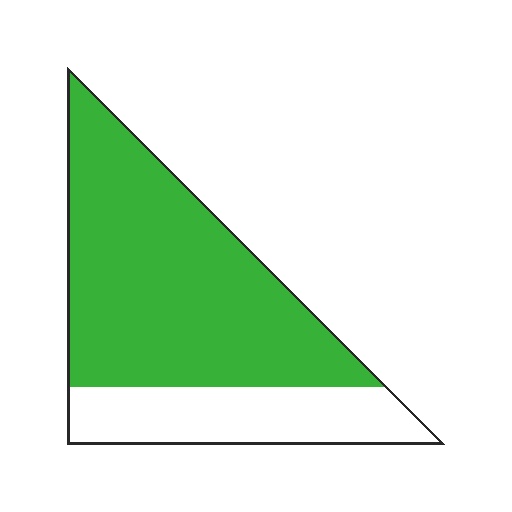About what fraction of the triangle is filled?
About three quarters (3/4).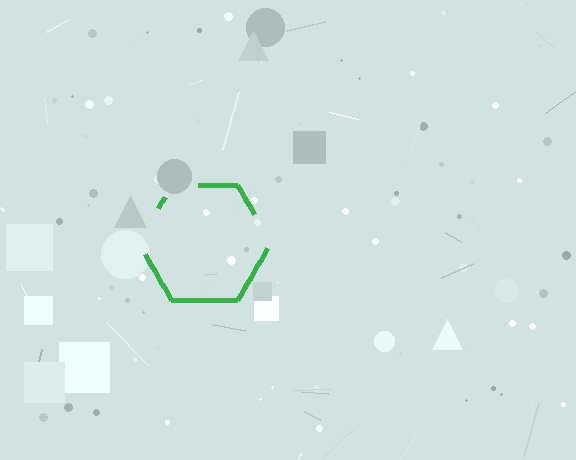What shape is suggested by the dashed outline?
The dashed outline suggests a hexagon.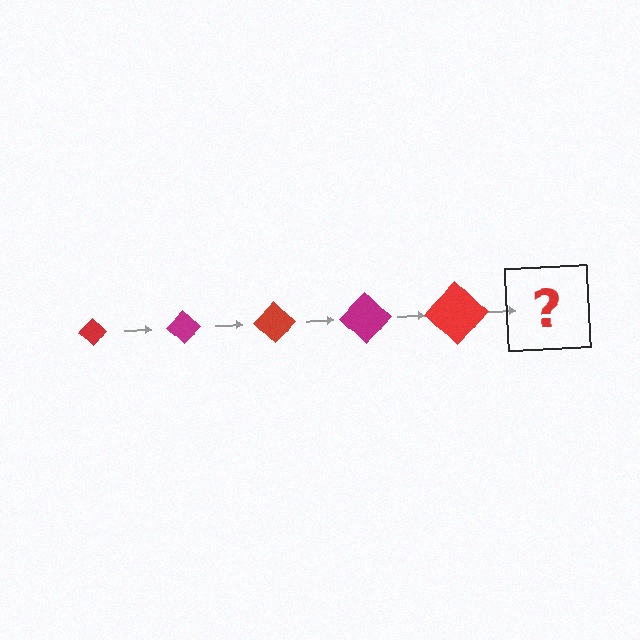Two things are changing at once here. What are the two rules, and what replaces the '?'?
The two rules are that the diamond grows larger each step and the color cycles through red and magenta. The '?' should be a magenta diamond, larger than the previous one.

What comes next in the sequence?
The next element should be a magenta diamond, larger than the previous one.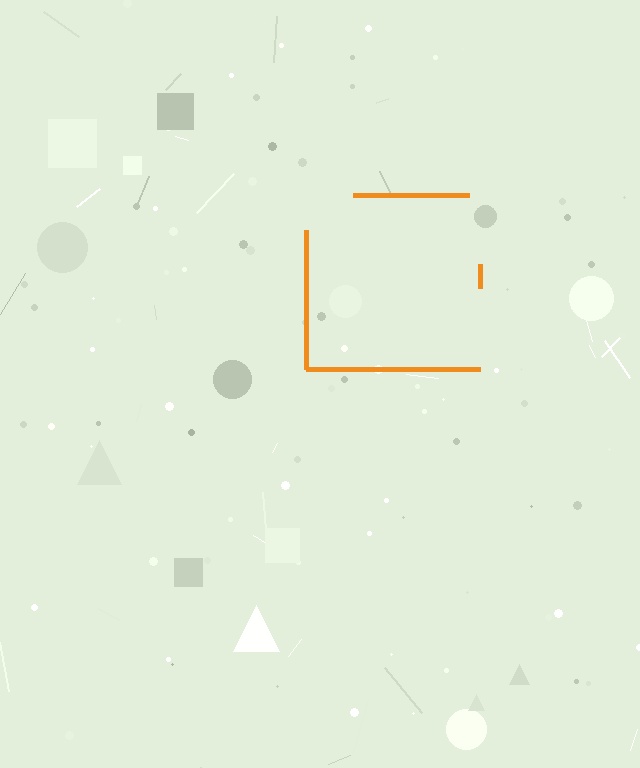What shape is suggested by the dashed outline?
The dashed outline suggests a square.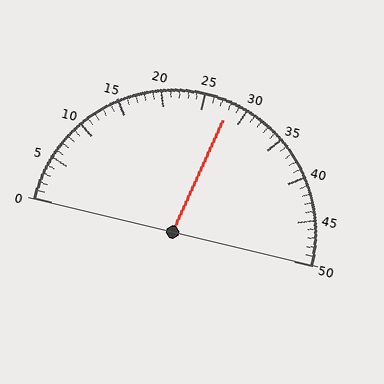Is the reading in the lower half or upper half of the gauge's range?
The reading is in the upper half of the range (0 to 50).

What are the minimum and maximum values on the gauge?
The gauge ranges from 0 to 50.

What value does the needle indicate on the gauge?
The needle indicates approximately 28.